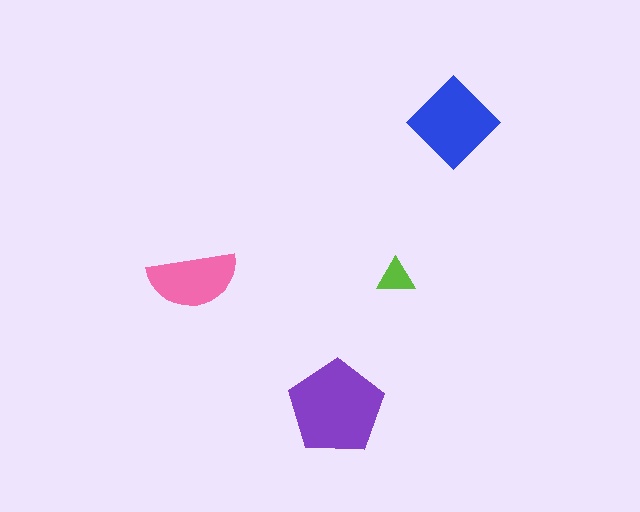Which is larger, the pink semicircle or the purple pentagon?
The purple pentagon.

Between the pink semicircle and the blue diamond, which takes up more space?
The blue diamond.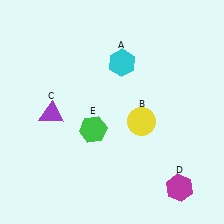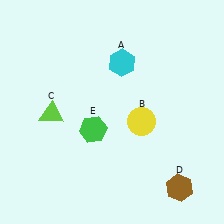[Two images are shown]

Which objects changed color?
C changed from purple to lime. D changed from magenta to brown.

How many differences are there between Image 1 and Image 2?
There are 2 differences between the two images.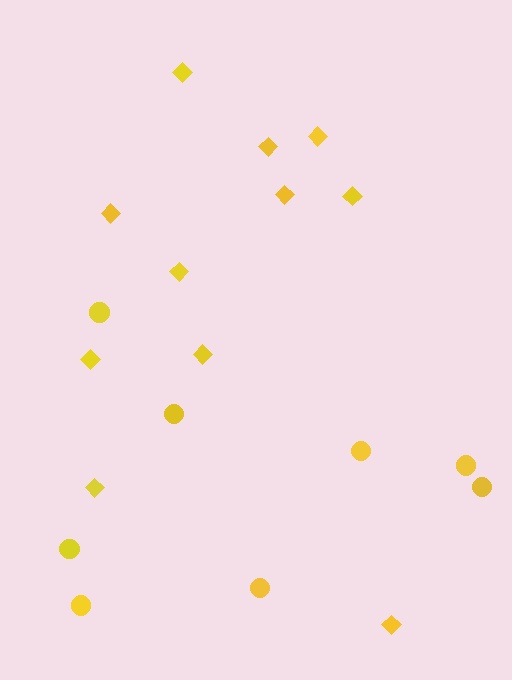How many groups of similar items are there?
There are 2 groups: one group of diamonds (11) and one group of circles (8).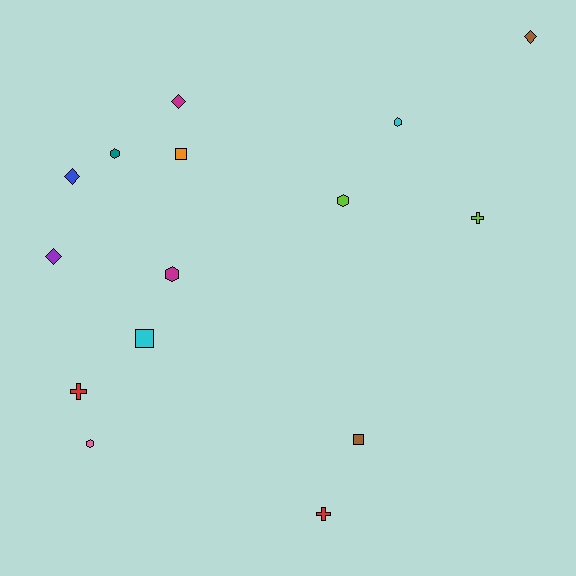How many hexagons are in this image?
There are 5 hexagons.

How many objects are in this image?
There are 15 objects.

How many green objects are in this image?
There are no green objects.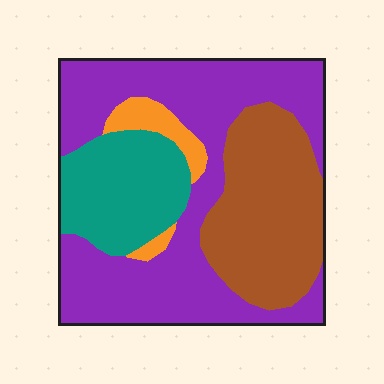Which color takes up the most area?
Purple, at roughly 50%.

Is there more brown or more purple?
Purple.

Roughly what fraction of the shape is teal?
Teal takes up about one sixth (1/6) of the shape.